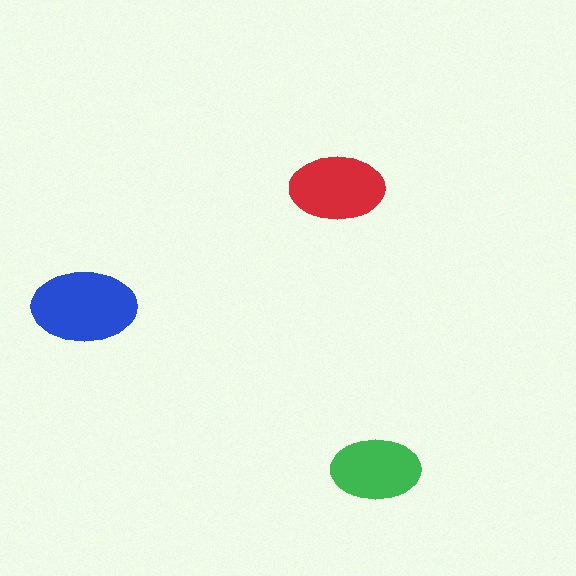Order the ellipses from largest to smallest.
the blue one, the red one, the green one.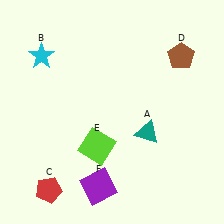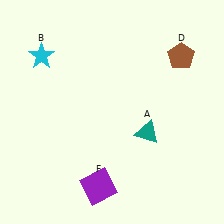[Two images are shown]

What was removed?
The lime square (E), the red pentagon (C) were removed in Image 2.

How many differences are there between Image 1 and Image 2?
There are 2 differences between the two images.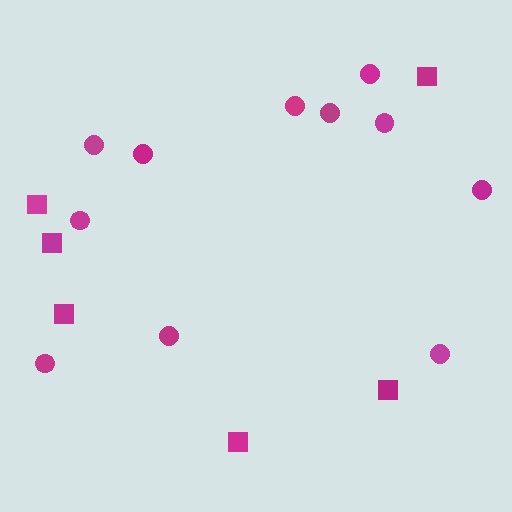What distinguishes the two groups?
There are 2 groups: one group of circles (11) and one group of squares (6).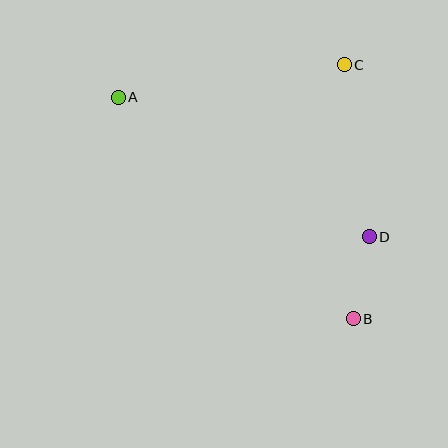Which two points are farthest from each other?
Points A and B are farthest from each other.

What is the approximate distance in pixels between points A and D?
The distance between A and D is approximately 287 pixels.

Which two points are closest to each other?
Points B and D are closest to each other.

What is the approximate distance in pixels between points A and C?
The distance between A and C is approximately 229 pixels.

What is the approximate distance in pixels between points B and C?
The distance between B and C is approximately 254 pixels.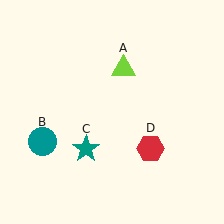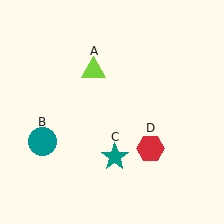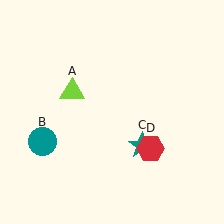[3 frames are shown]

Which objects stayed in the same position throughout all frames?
Teal circle (object B) and red hexagon (object D) remained stationary.